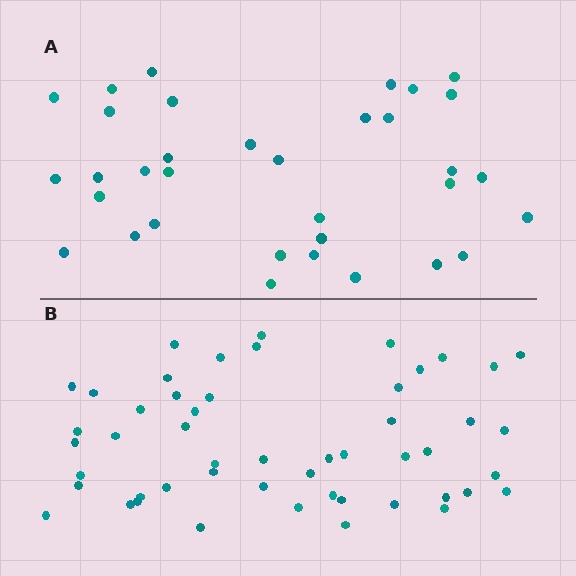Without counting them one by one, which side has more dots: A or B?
Region B (the bottom region) has more dots.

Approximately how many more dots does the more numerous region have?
Region B has approximately 15 more dots than region A.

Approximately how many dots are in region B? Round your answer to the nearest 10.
About 50 dots. (The exact count is 51, which rounds to 50.)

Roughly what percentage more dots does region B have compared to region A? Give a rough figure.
About 50% more.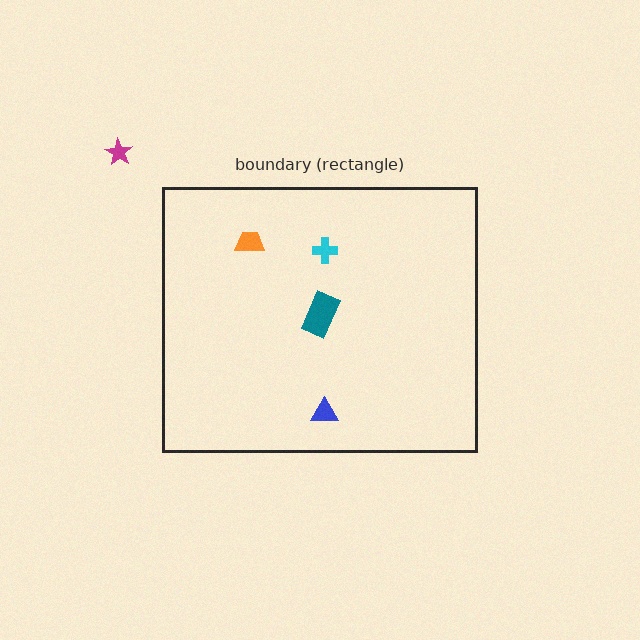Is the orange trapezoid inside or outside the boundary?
Inside.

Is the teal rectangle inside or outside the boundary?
Inside.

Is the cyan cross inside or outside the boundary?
Inside.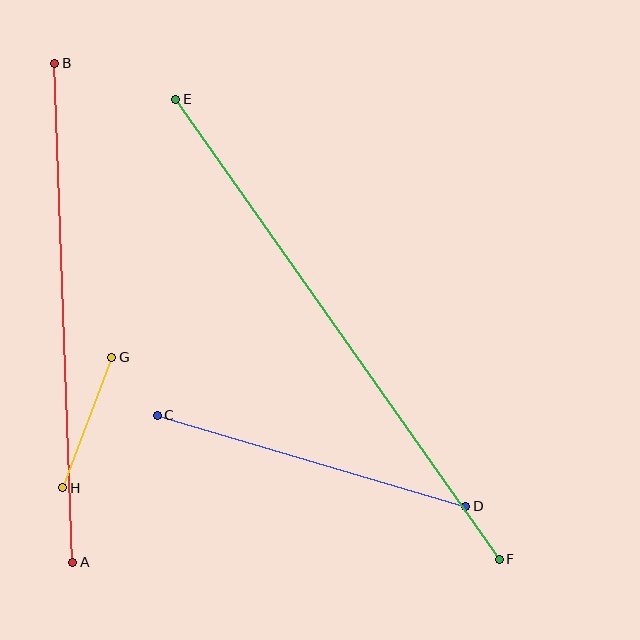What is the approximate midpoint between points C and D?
The midpoint is at approximately (311, 461) pixels.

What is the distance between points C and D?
The distance is approximately 321 pixels.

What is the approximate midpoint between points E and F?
The midpoint is at approximately (337, 329) pixels.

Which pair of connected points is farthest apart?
Points E and F are farthest apart.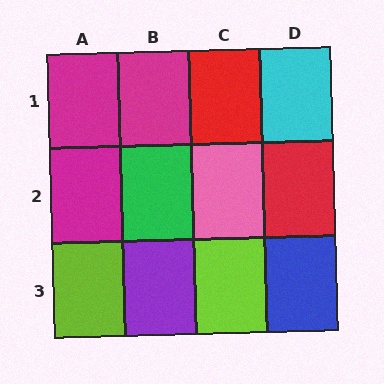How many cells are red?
2 cells are red.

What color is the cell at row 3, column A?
Lime.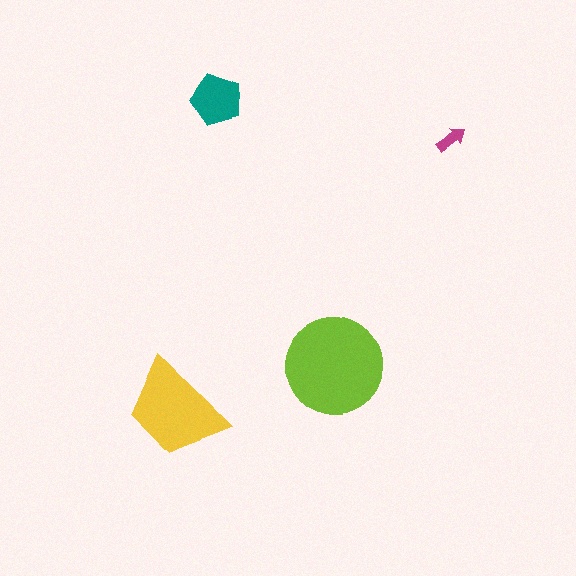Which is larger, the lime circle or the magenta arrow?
The lime circle.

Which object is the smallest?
The magenta arrow.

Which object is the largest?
The lime circle.